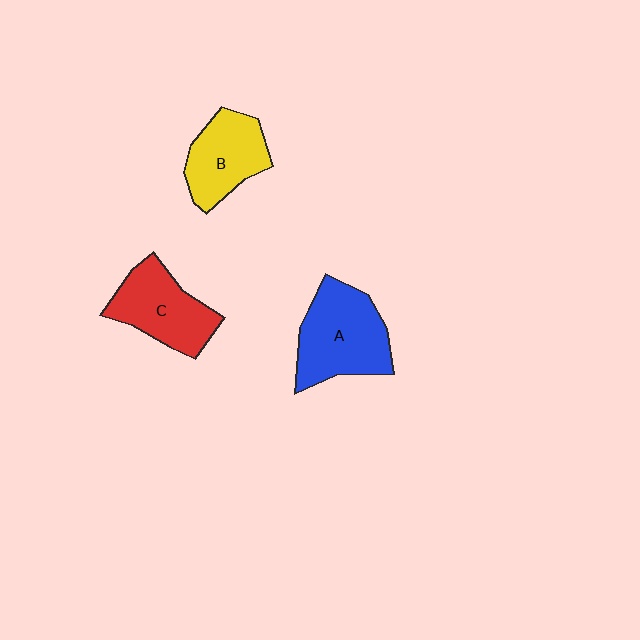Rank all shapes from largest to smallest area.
From largest to smallest: A (blue), C (red), B (yellow).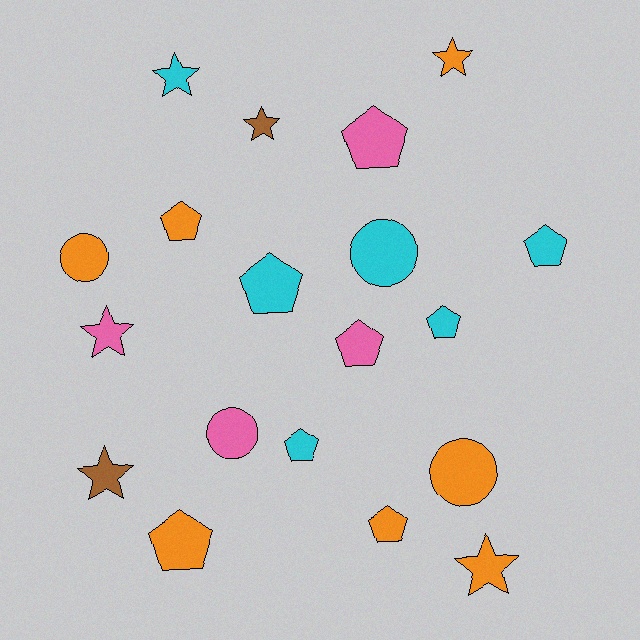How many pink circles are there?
There is 1 pink circle.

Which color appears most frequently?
Orange, with 7 objects.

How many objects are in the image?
There are 19 objects.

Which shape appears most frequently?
Pentagon, with 9 objects.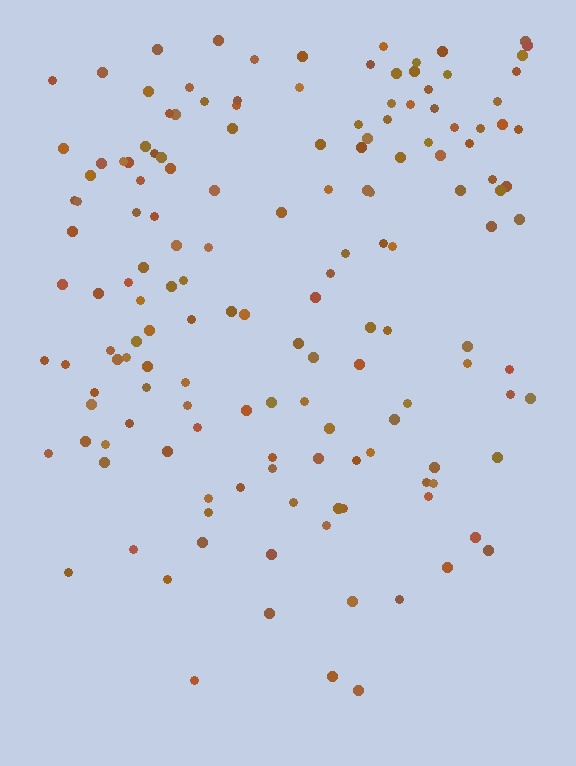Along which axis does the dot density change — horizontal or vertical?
Vertical.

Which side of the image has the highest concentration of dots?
The top.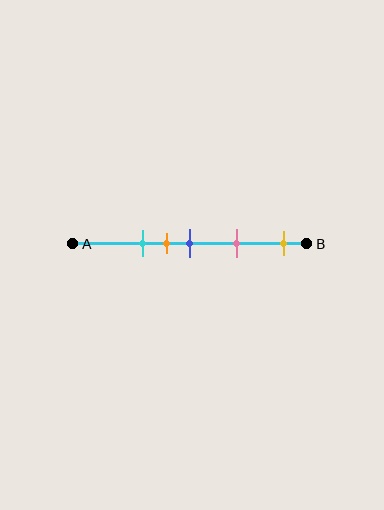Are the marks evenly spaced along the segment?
No, the marks are not evenly spaced.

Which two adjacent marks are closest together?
The orange and blue marks are the closest adjacent pair.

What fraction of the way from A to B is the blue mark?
The blue mark is approximately 50% (0.5) of the way from A to B.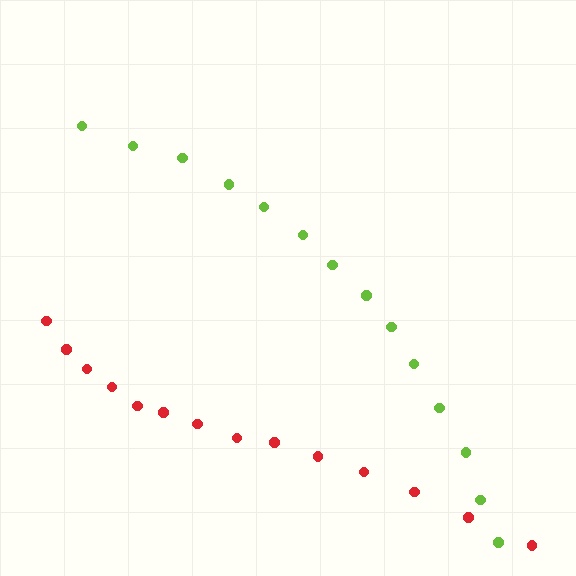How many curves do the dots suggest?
There are 2 distinct paths.